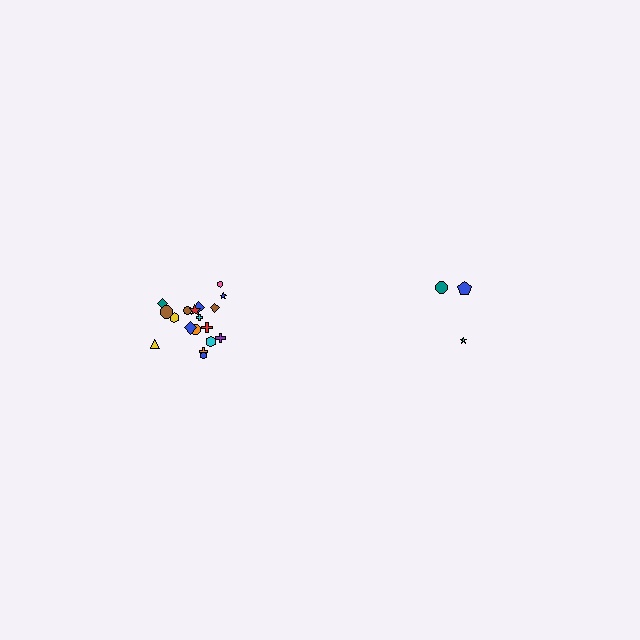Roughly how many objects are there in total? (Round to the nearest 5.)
Roughly 20 objects in total.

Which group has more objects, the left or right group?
The left group.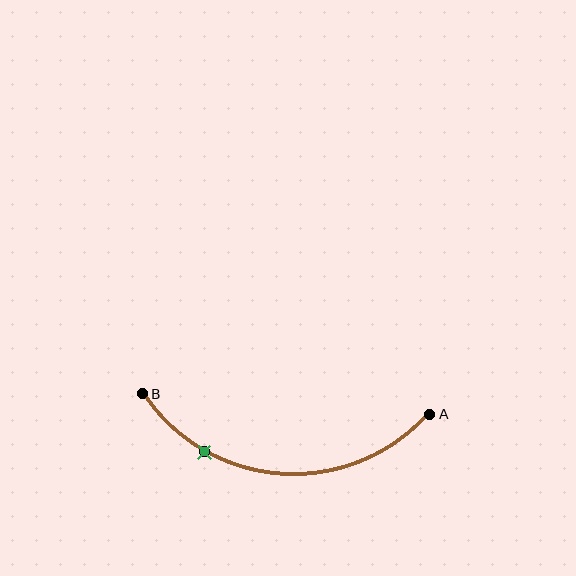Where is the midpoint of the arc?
The arc midpoint is the point on the curve farthest from the straight line joining A and B. It sits below that line.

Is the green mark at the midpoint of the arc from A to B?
No. The green mark lies on the arc but is closer to endpoint B. The arc midpoint would be at the point on the curve equidistant along the arc from both A and B.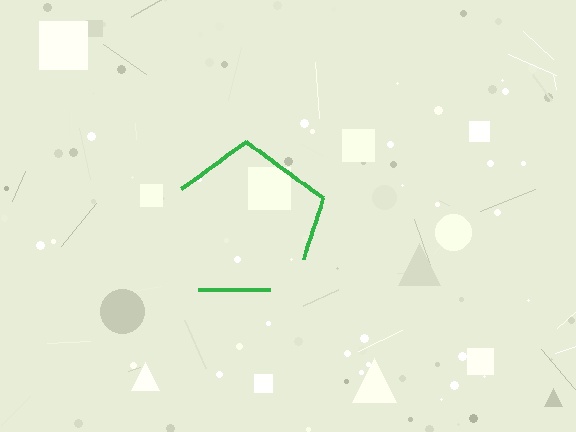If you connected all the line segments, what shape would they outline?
They would outline a pentagon.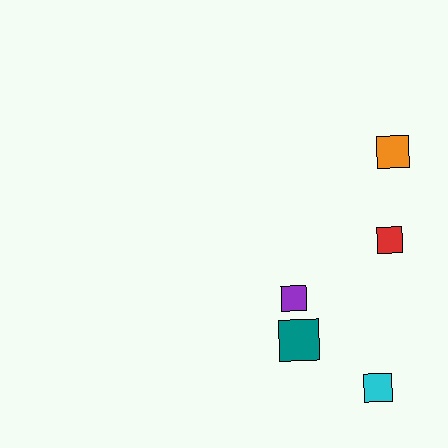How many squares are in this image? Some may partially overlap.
There are 5 squares.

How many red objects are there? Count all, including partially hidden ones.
There is 1 red object.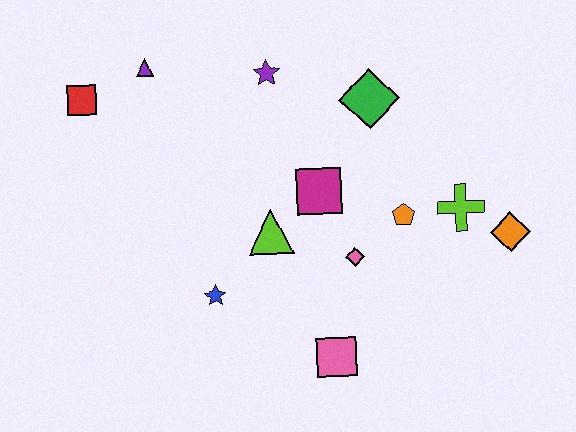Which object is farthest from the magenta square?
The red square is farthest from the magenta square.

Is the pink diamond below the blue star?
No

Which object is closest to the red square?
The purple triangle is closest to the red square.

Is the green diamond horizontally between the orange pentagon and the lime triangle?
Yes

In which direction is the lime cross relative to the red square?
The lime cross is to the right of the red square.